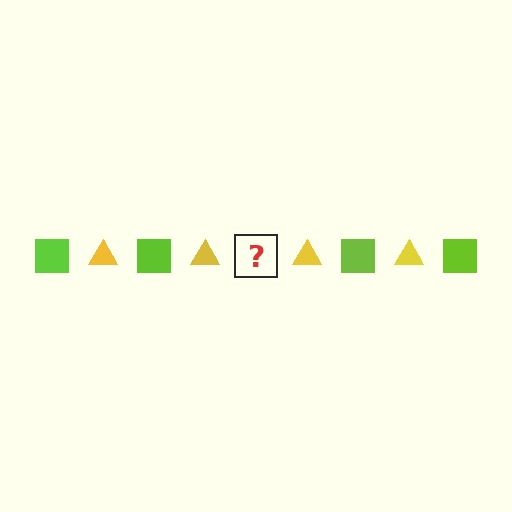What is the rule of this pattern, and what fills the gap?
The rule is that the pattern alternates between lime square and yellow triangle. The gap should be filled with a lime square.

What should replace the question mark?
The question mark should be replaced with a lime square.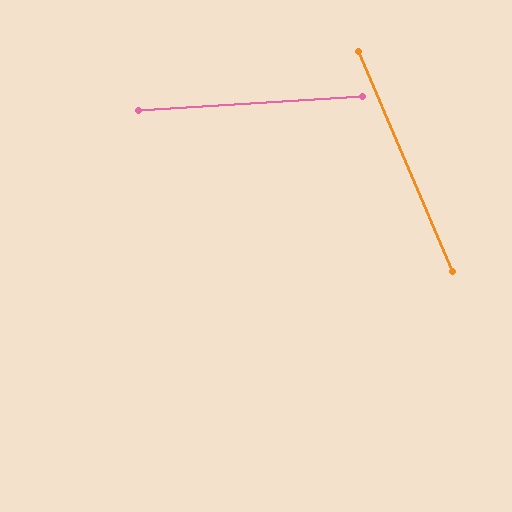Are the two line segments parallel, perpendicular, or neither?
Neither parallel nor perpendicular — they differ by about 71°.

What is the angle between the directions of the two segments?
Approximately 71 degrees.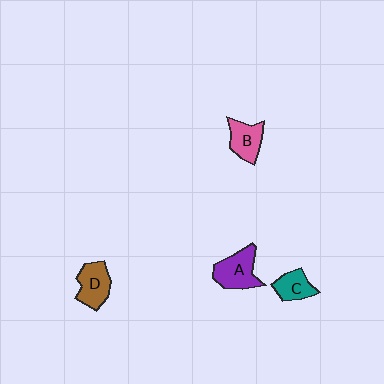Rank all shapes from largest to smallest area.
From largest to smallest: A (purple), D (brown), B (pink), C (teal).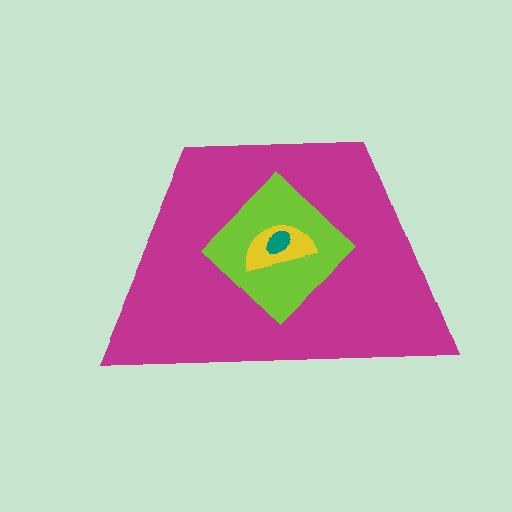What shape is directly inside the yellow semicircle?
The teal ellipse.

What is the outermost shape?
The magenta trapezoid.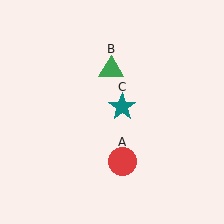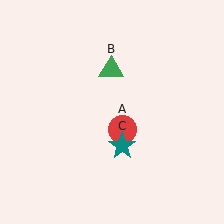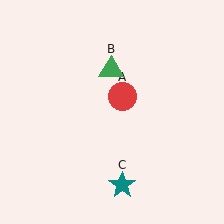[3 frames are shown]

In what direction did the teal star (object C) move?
The teal star (object C) moved down.